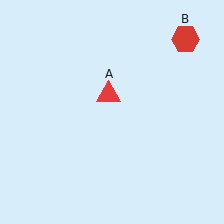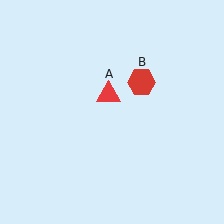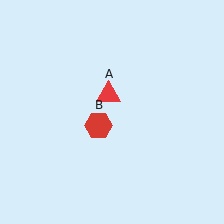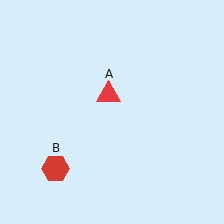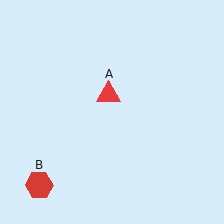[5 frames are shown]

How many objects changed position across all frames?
1 object changed position: red hexagon (object B).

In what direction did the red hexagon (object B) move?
The red hexagon (object B) moved down and to the left.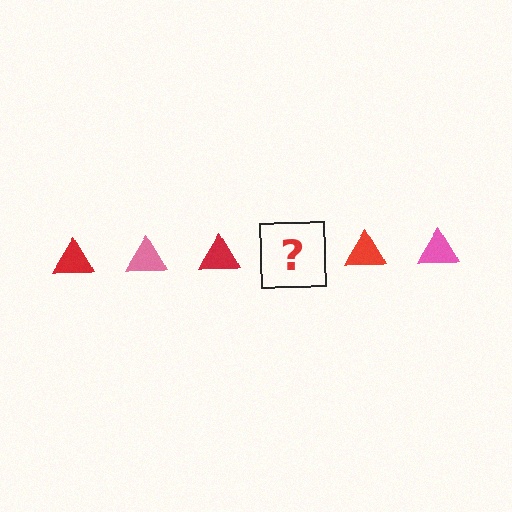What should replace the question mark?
The question mark should be replaced with a pink triangle.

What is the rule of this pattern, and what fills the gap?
The rule is that the pattern cycles through red, pink triangles. The gap should be filled with a pink triangle.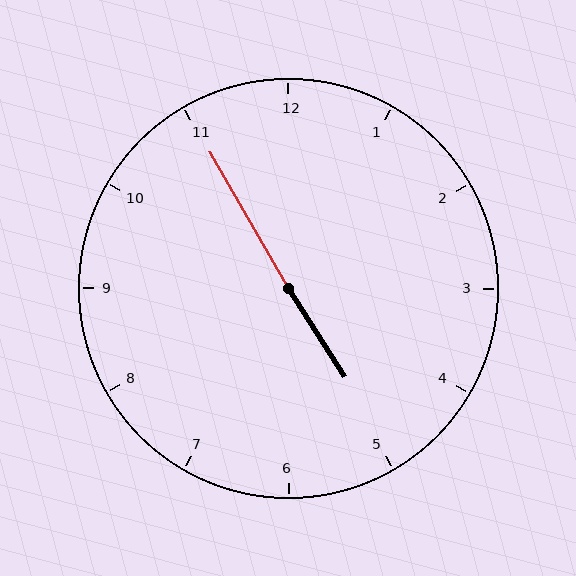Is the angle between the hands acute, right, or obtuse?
It is obtuse.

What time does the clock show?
4:55.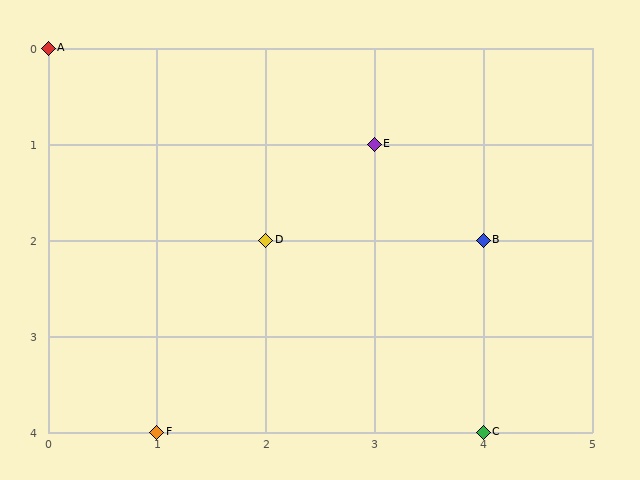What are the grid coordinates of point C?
Point C is at grid coordinates (4, 4).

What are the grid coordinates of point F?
Point F is at grid coordinates (1, 4).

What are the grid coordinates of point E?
Point E is at grid coordinates (3, 1).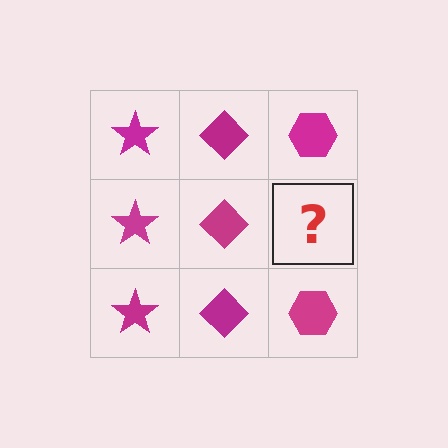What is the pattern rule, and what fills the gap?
The rule is that each column has a consistent shape. The gap should be filled with a magenta hexagon.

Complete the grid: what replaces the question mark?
The question mark should be replaced with a magenta hexagon.